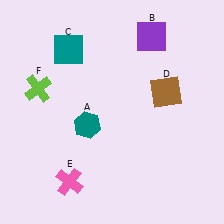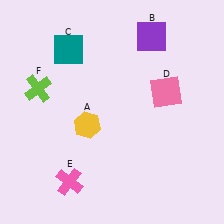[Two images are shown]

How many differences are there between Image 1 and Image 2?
There are 2 differences between the two images.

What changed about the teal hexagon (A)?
In Image 1, A is teal. In Image 2, it changed to yellow.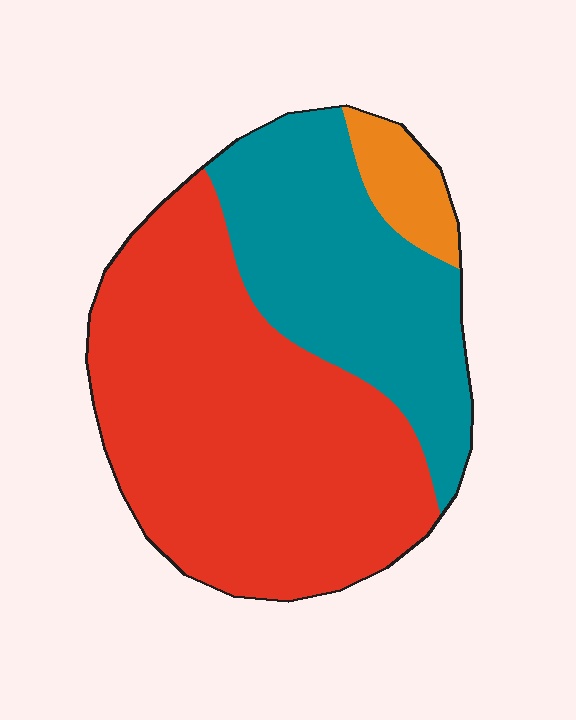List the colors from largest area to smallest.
From largest to smallest: red, teal, orange.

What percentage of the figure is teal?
Teal takes up about one third (1/3) of the figure.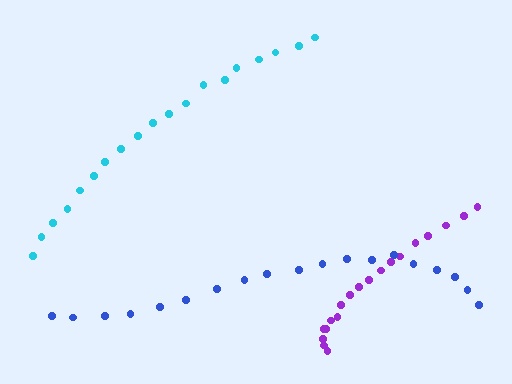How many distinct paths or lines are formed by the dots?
There are 3 distinct paths.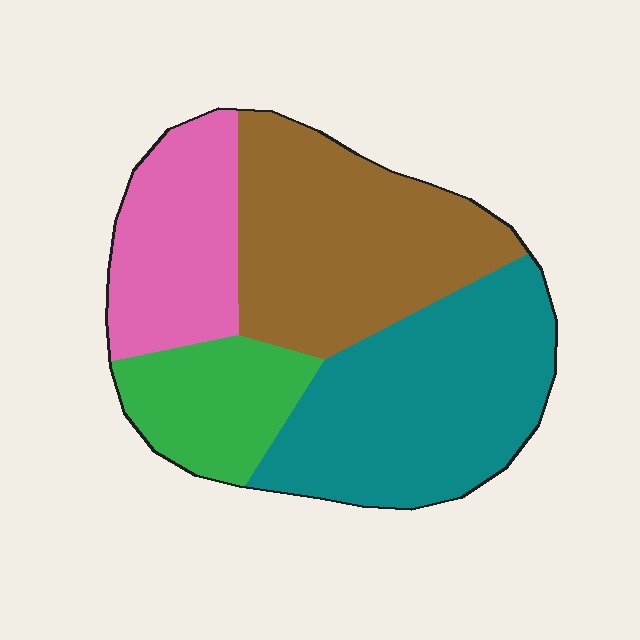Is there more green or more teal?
Teal.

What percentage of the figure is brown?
Brown takes up about one third (1/3) of the figure.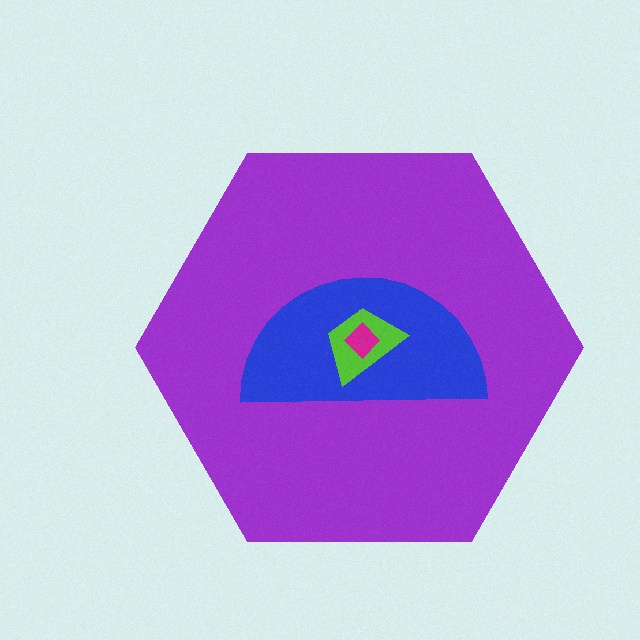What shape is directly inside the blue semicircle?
The lime trapezoid.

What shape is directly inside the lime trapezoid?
The magenta diamond.